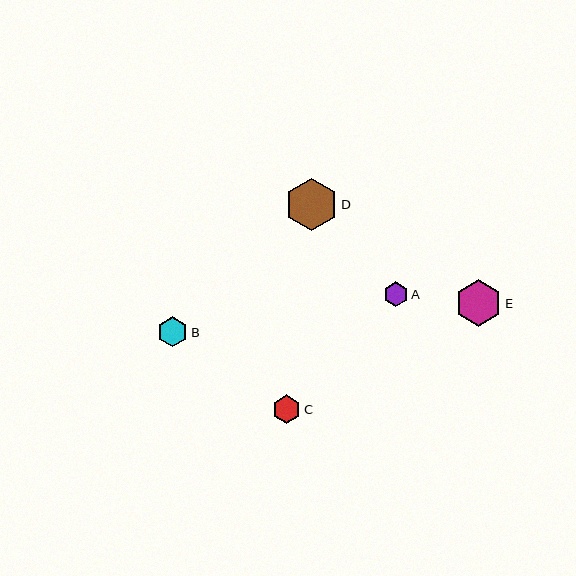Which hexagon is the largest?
Hexagon D is the largest with a size of approximately 52 pixels.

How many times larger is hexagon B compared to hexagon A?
Hexagon B is approximately 1.2 times the size of hexagon A.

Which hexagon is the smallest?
Hexagon A is the smallest with a size of approximately 25 pixels.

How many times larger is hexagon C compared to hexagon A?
Hexagon C is approximately 1.1 times the size of hexagon A.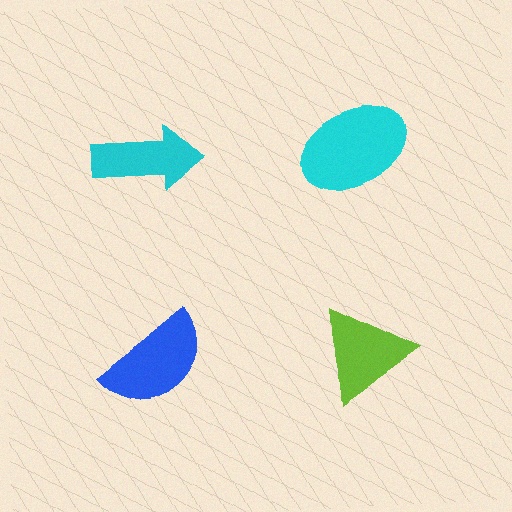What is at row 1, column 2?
A cyan ellipse.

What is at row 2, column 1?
A blue semicircle.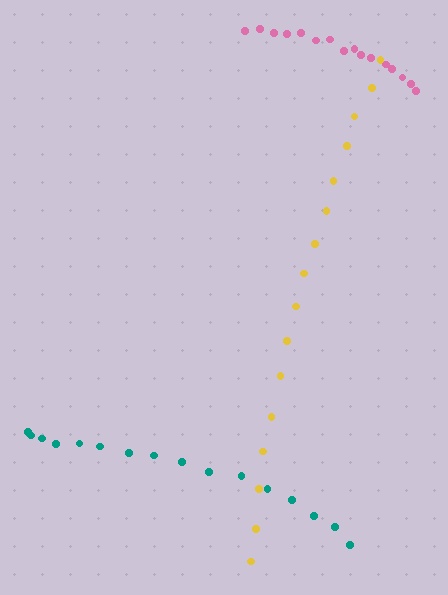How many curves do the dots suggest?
There are 3 distinct paths.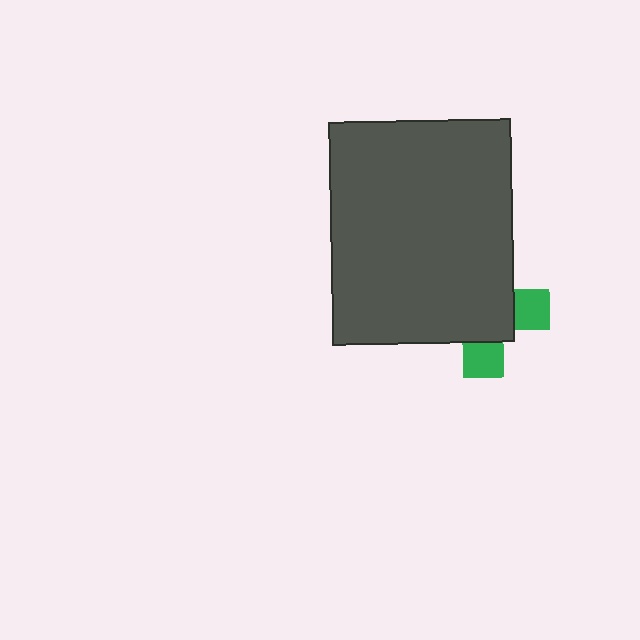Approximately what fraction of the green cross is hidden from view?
Roughly 69% of the green cross is hidden behind the dark gray rectangle.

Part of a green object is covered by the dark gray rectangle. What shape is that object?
It is a cross.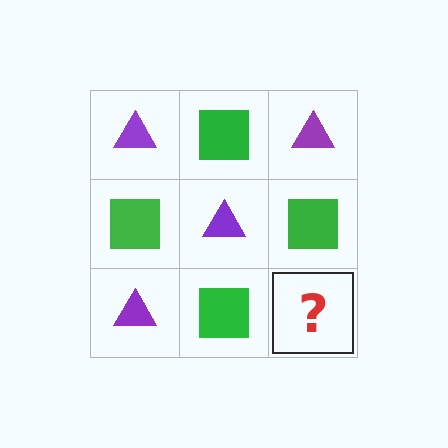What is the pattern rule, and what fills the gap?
The rule is that it alternates purple triangle and green square in a checkerboard pattern. The gap should be filled with a purple triangle.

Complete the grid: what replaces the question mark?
The question mark should be replaced with a purple triangle.